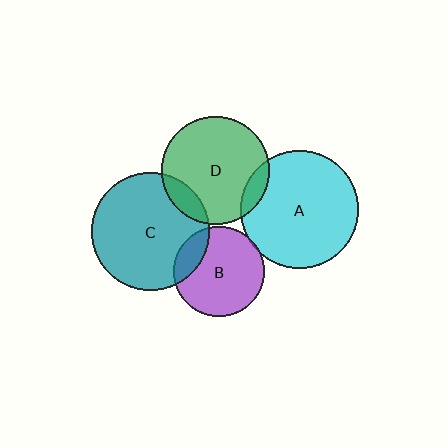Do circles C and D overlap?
Yes.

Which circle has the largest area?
Circle C (teal).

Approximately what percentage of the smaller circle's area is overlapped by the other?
Approximately 10%.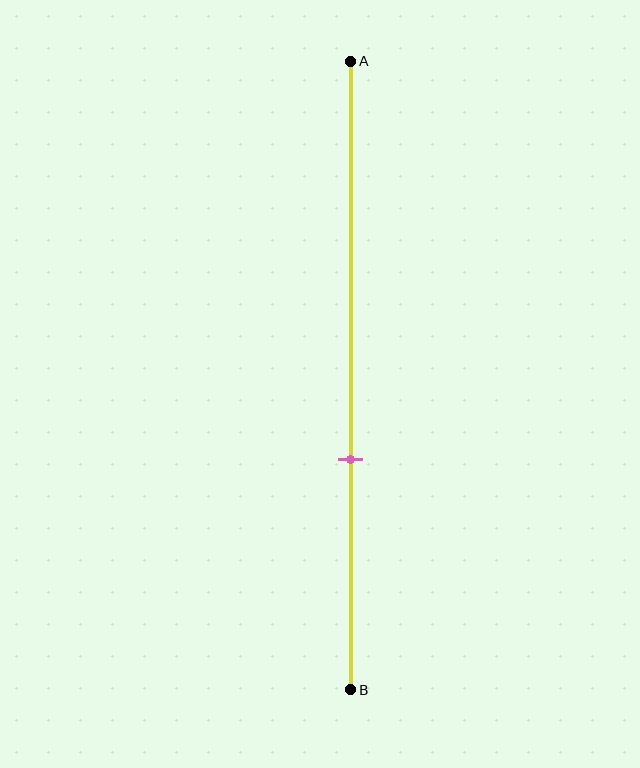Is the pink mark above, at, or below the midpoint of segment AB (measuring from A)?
The pink mark is below the midpoint of segment AB.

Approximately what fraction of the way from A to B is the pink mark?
The pink mark is approximately 65% of the way from A to B.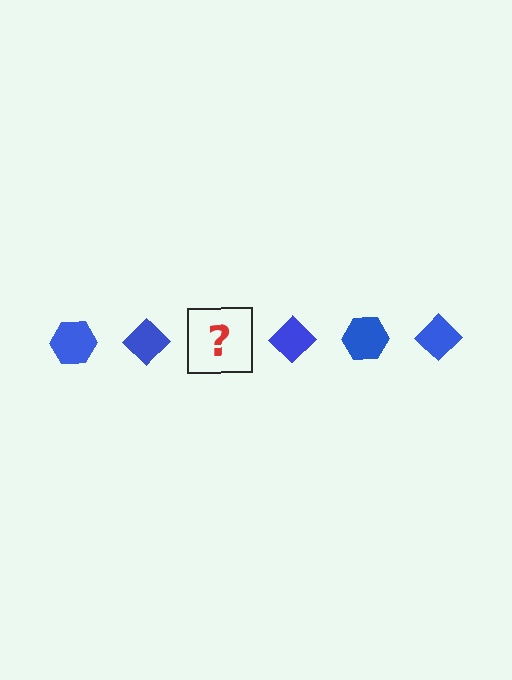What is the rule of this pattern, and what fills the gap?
The rule is that the pattern cycles through hexagon, diamond shapes in blue. The gap should be filled with a blue hexagon.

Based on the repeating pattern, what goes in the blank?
The blank should be a blue hexagon.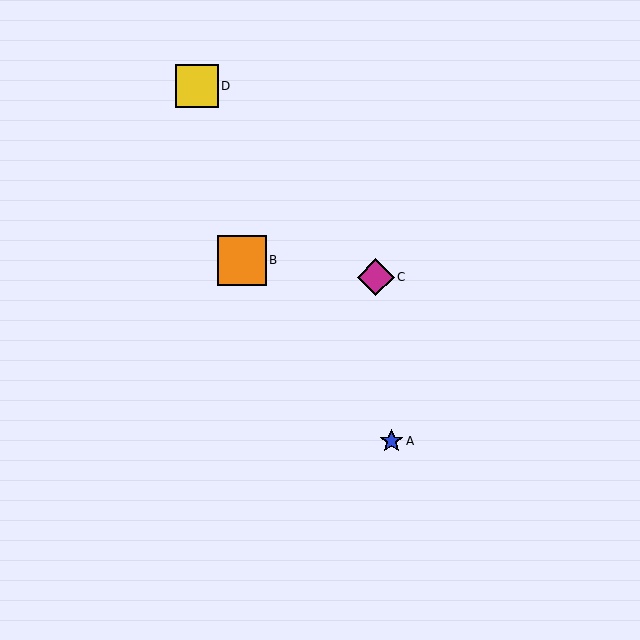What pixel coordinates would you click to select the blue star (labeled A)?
Click at (391, 441) to select the blue star A.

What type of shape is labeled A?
Shape A is a blue star.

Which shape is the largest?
The orange square (labeled B) is the largest.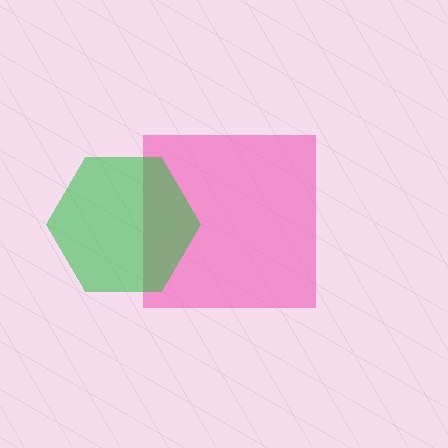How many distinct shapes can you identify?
There are 2 distinct shapes: a pink square, a green hexagon.